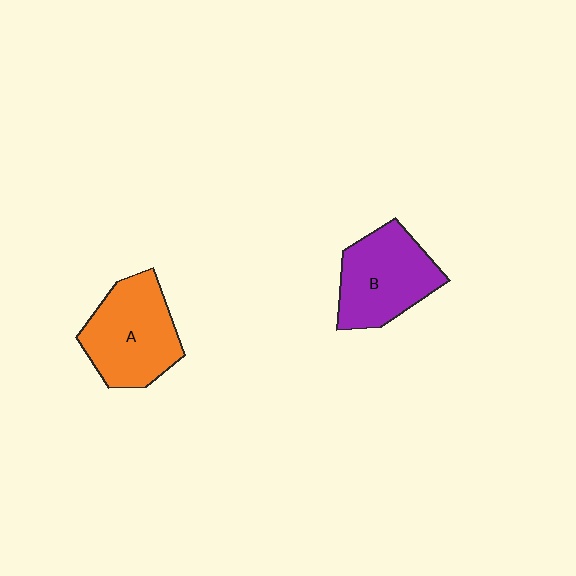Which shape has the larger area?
Shape A (orange).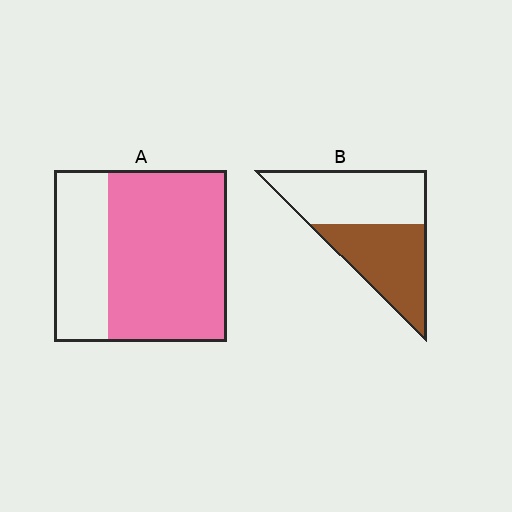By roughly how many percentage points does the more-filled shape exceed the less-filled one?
By roughly 20 percentage points (A over B).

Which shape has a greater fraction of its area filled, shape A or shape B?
Shape A.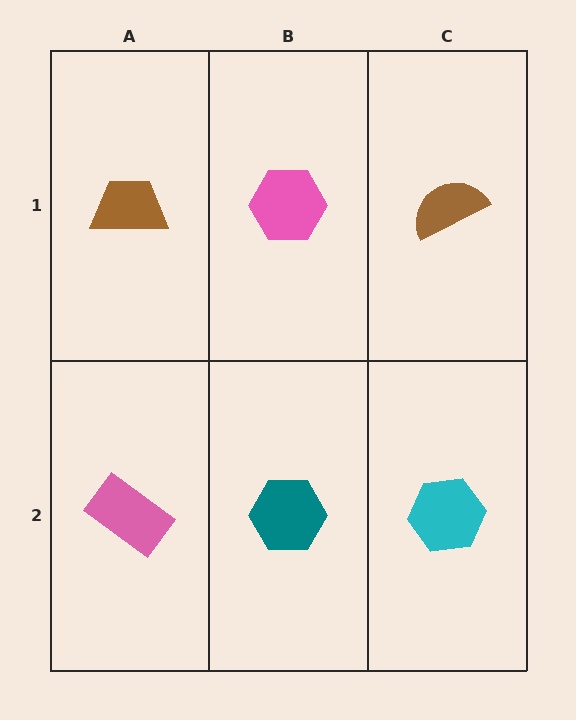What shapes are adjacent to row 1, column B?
A teal hexagon (row 2, column B), a brown trapezoid (row 1, column A), a brown semicircle (row 1, column C).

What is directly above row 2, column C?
A brown semicircle.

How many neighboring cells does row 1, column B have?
3.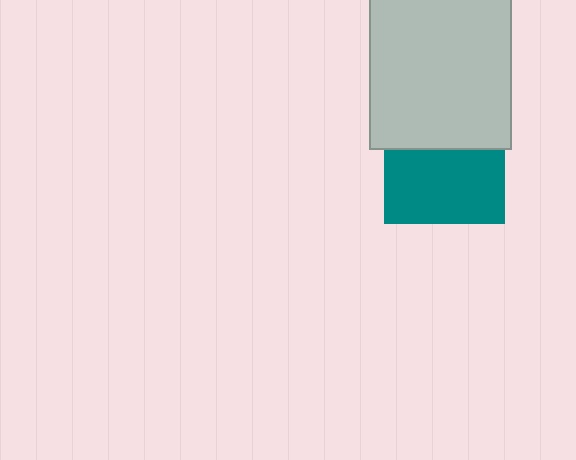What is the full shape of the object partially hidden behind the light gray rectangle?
The partially hidden object is a teal square.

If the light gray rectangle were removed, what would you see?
You would see the complete teal square.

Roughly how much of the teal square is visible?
About half of it is visible (roughly 62%).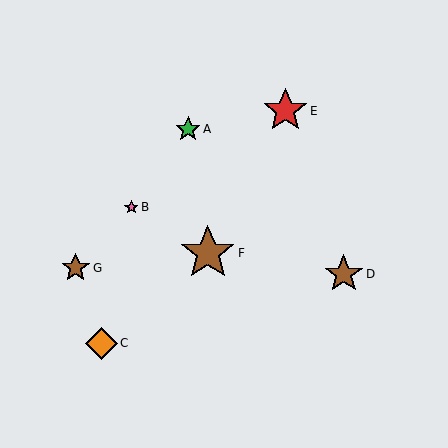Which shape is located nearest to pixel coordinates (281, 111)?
The red star (labeled E) at (285, 111) is nearest to that location.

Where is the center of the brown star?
The center of the brown star is at (76, 268).